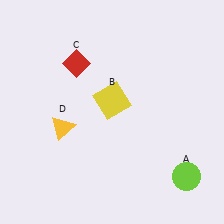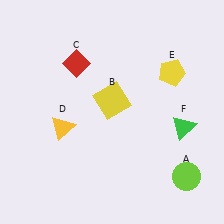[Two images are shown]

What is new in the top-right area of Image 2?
A yellow pentagon (E) was added in the top-right area of Image 2.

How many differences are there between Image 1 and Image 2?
There are 2 differences between the two images.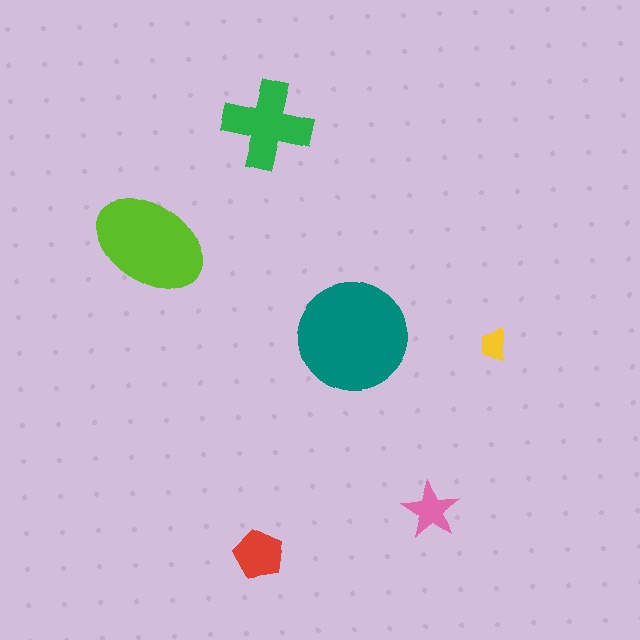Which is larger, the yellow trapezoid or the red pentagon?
The red pentagon.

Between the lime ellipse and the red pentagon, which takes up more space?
The lime ellipse.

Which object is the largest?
The teal circle.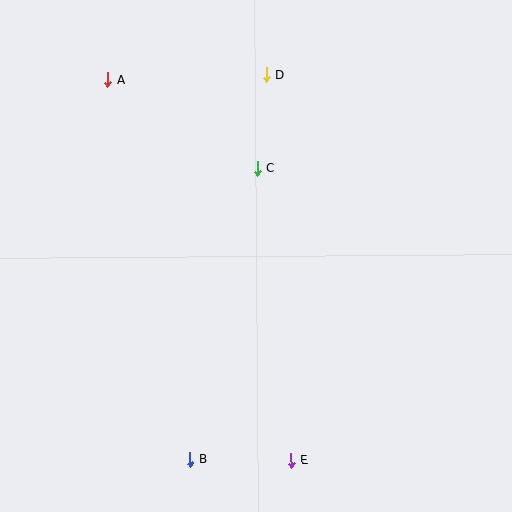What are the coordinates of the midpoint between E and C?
The midpoint between E and C is at (274, 314).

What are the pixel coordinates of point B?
Point B is at (190, 460).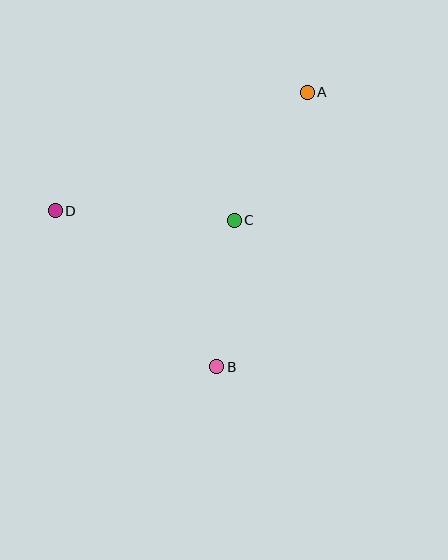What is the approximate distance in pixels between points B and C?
The distance between B and C is approximately 148 pixels.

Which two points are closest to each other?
Points A and C are closest to each other.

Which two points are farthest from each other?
Points A and B are farthest from each other.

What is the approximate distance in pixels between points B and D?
The distance between B and D is approximately 225 pixels.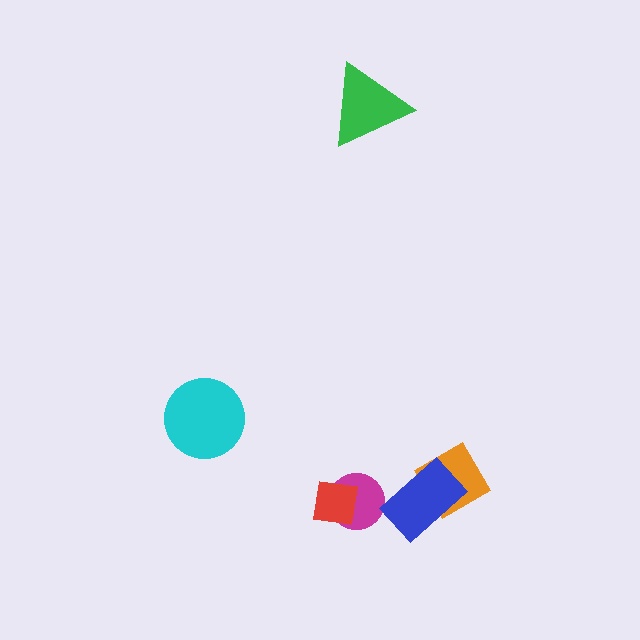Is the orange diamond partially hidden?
Yes, it is partially covered by another shape.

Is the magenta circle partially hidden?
Yes, it is partially covered by another shape.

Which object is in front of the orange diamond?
The blue rectangle is in front of the orange diamond.